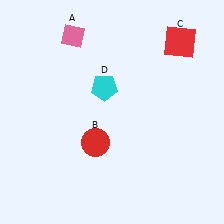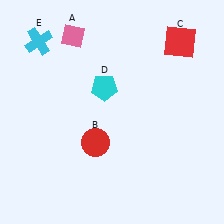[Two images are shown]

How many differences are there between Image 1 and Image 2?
There is 1 difference between the two images.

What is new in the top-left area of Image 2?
A cyan cross (E) was added in the top-left area of Image 2.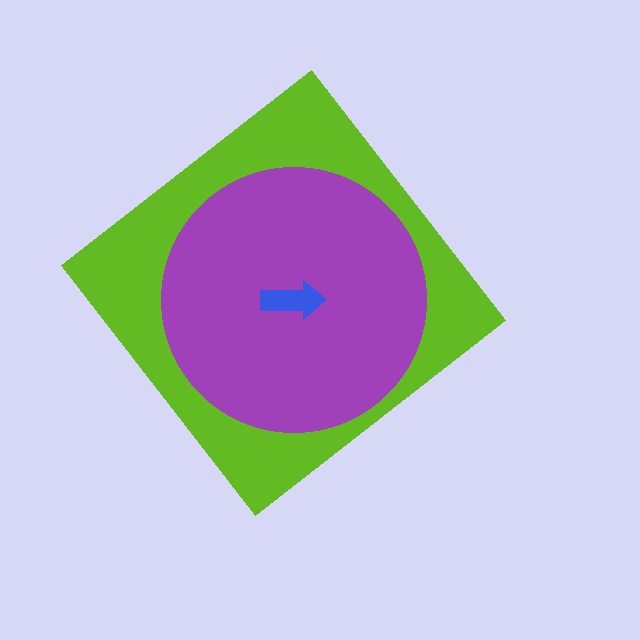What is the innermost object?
The blue arrow.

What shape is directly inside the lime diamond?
The purple circle.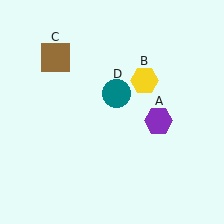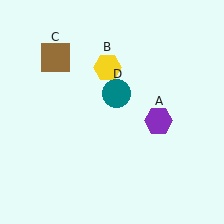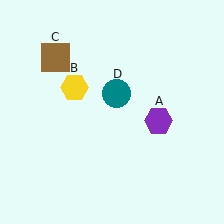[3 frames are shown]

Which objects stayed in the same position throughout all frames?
Purple hexagon (object A) and brown square (object C) and teal circle (object D) remained stationary.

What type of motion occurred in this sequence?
The yellow hexagon (object B) rotated counterclockwise around the center of the scene.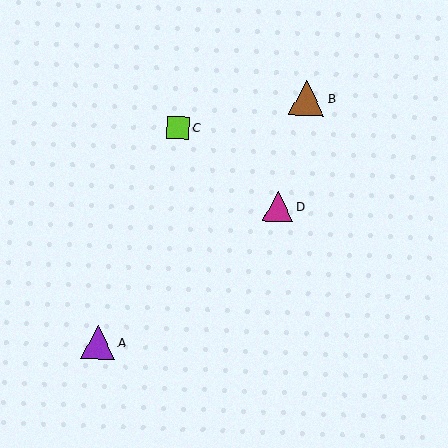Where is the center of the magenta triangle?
The center of the magenta triangle is at (278, 206).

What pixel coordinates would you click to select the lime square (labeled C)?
Click at (178, 128) to select the lime square C.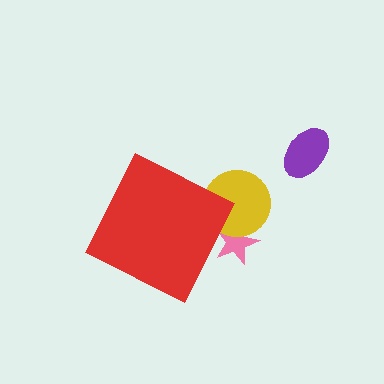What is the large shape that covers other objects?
A red diamond.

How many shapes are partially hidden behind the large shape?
2 shapes are partially hidden.